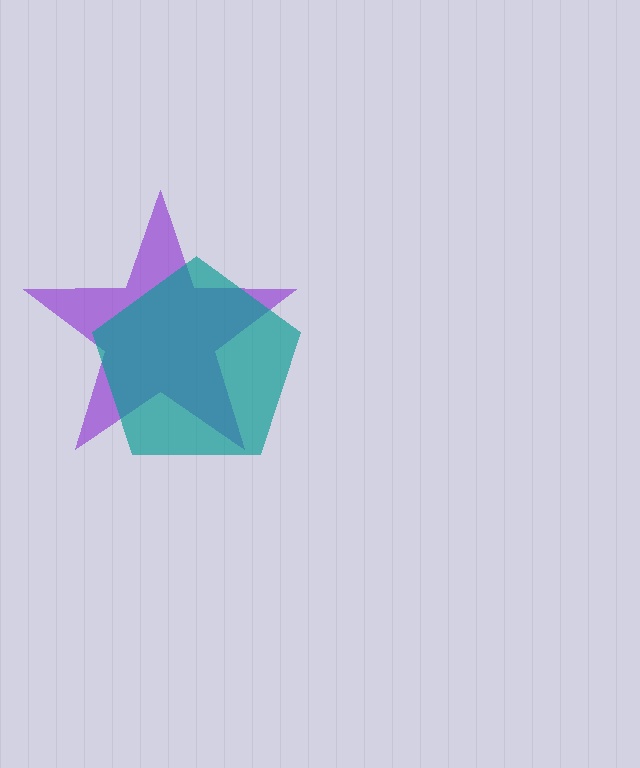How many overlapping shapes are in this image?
There are 2 overlapping shapes in the image.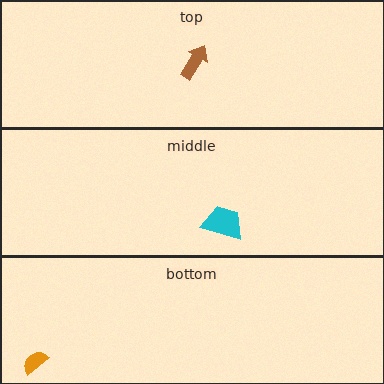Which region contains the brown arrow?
The top region.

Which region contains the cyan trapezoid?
The middle region.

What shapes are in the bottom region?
The orange semicircle.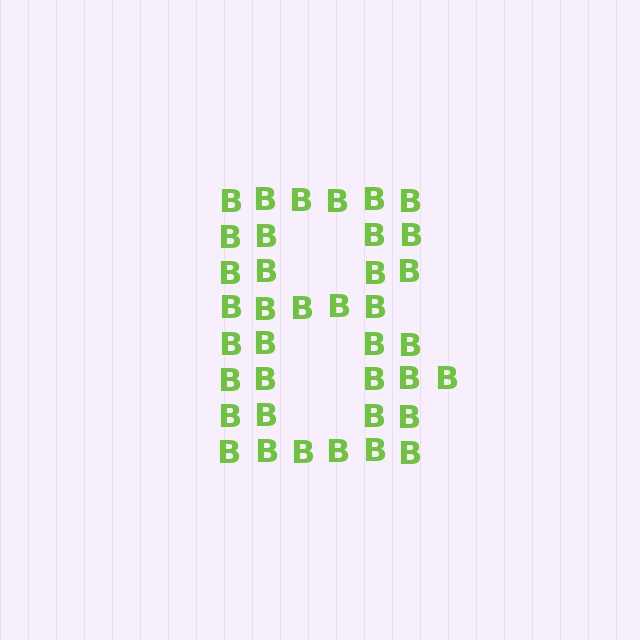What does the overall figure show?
The overall figure shows the letter B.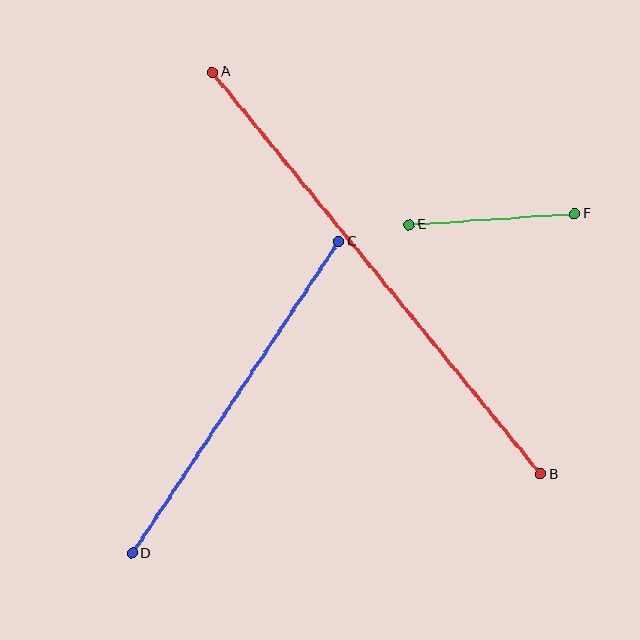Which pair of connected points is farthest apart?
Points A and B are farthest apart.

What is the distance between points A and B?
The distance is approximately 519 pixels.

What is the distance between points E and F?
The distance is approximately 166 pixels.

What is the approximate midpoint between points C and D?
The midpoint is at approximately (236, 397) pixels.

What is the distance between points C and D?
The distance is approximately 374 pixels.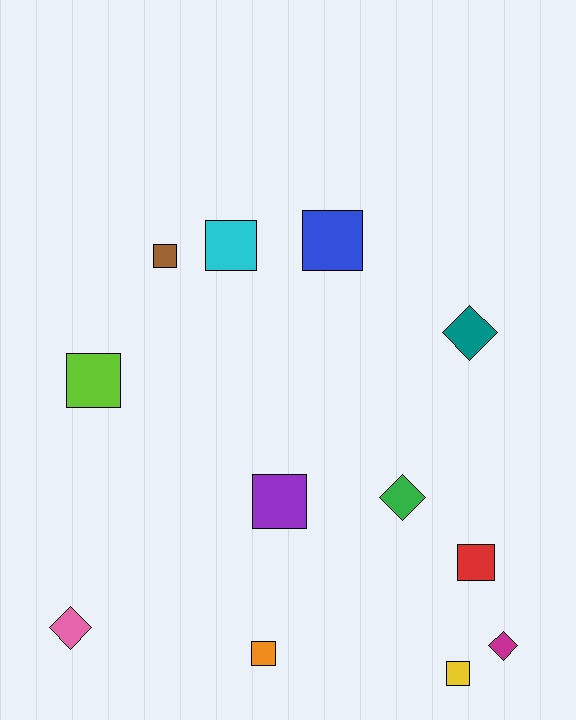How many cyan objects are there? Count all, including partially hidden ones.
There is 1 cyan object.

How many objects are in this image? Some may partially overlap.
There are 12 objects.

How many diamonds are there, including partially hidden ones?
There are 4 diamonds.